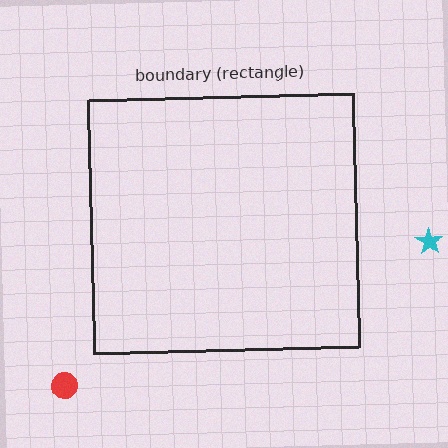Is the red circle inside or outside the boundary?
Outside.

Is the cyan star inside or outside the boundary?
Outside.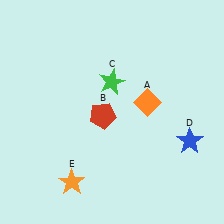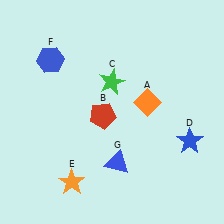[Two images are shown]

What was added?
A blue hexagon (F), a blue triangle (G) were added in Image 2.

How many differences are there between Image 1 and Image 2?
There are 2 differences between the two images.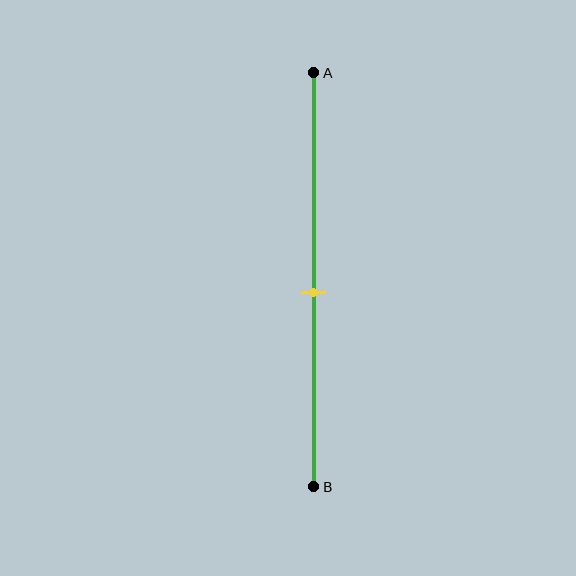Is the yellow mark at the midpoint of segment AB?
No, the mark is at about 55% from A, not at the 50% midpoint.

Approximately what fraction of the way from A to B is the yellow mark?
The yellow mark is approximately 55% of the way from A to B.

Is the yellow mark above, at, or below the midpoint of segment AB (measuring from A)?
The yellow mark is below the midpoint of segment AB.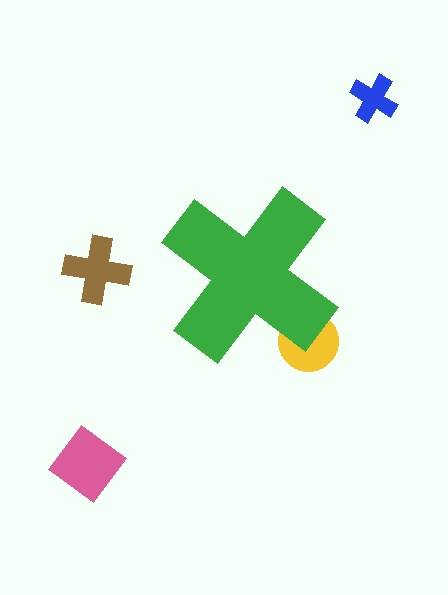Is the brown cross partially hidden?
No, the brown cross is fully visible.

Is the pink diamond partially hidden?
No, the pink diamond is fully visible.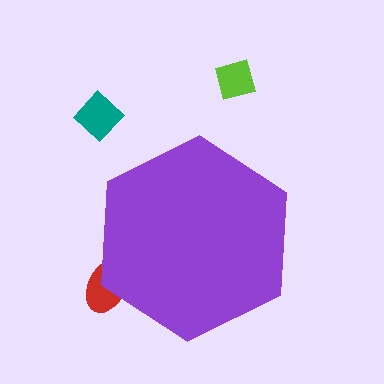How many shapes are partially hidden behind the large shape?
1 shape is partially hidden.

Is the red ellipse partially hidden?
Yes, the red ellipse is partially hidden behind the purple hexagon.